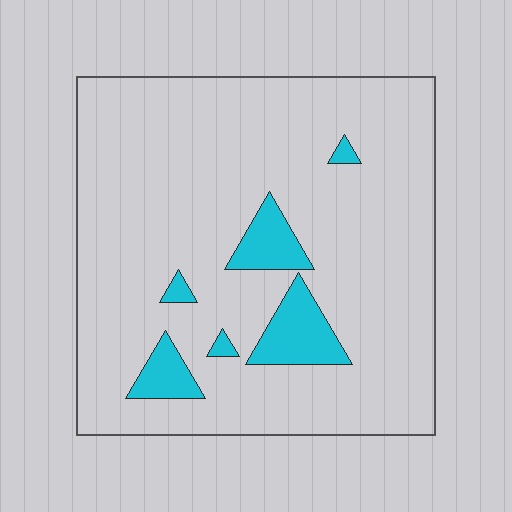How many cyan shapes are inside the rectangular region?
6.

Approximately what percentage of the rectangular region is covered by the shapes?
Approximately 10%.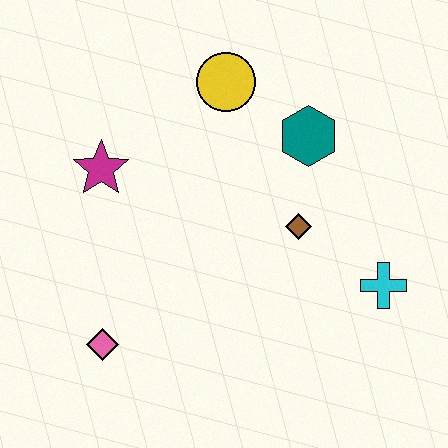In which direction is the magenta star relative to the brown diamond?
The magenta star is to the left of the brown diamond.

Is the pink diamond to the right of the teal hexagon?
No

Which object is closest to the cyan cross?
The brown diamond is closest to the cyan cross.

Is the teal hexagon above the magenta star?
Yes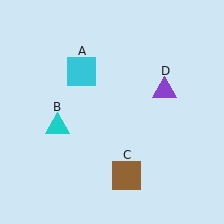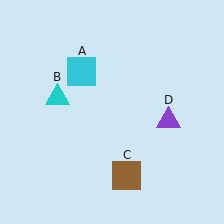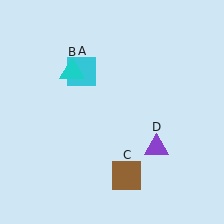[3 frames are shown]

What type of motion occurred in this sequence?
The cyan triangle (object B), purple triangle (object D) rotated clockwise around the center of the scene.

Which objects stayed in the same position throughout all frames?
Cyan square (object A) and brown square (object C) remained stationary.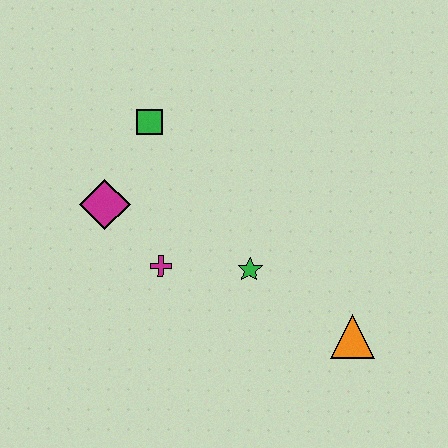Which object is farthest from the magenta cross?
The orange triangle is farthest from the magenta cross.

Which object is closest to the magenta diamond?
The magenta cross is closest to the magenta diamond.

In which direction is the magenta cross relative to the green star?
The magenta cross is to the left of the green star.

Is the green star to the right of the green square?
Yes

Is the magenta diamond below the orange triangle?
No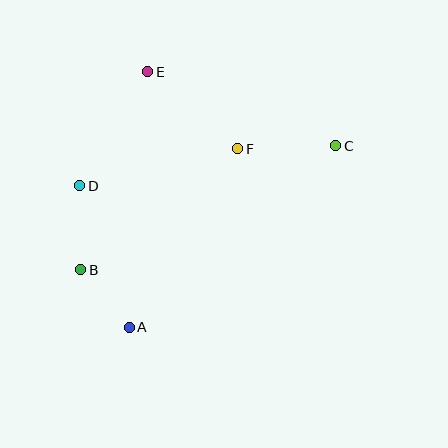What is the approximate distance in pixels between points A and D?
The distance between A and D is approximately 150 pixels.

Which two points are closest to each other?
Points A and B are closest to each other.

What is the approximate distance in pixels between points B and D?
The distance between B and D is approximately 84 pixels.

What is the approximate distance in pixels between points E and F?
The distance between E and F is approximately 118 pixels.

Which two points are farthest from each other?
Points B and C are farthest from each other.